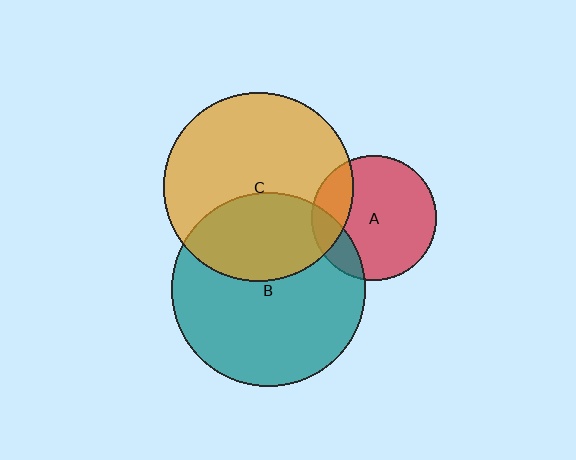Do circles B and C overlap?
Yes.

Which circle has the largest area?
Circle B (teal).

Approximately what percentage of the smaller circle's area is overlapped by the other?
Approximately 35%.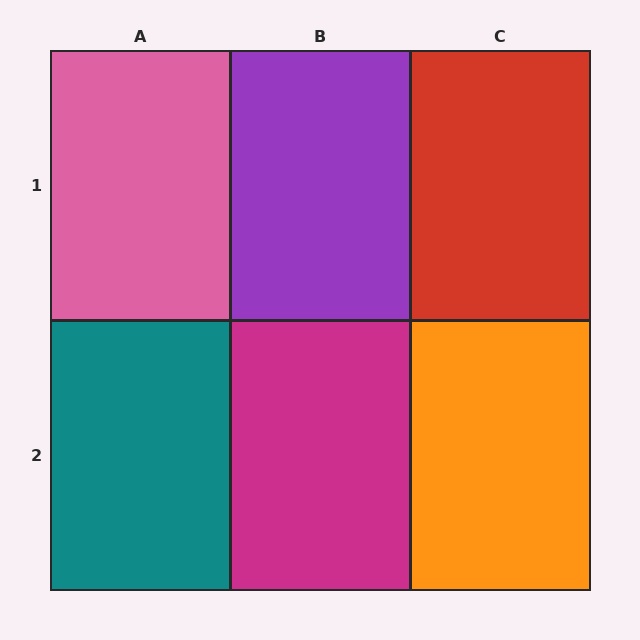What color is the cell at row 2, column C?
Orange.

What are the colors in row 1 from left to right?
Pink, purple, red.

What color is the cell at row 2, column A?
Teal.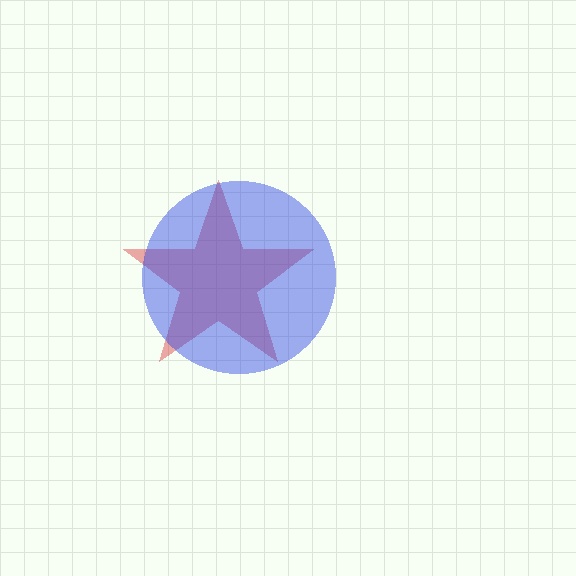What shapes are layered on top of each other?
The layered shapes are: a red star, a blue circle.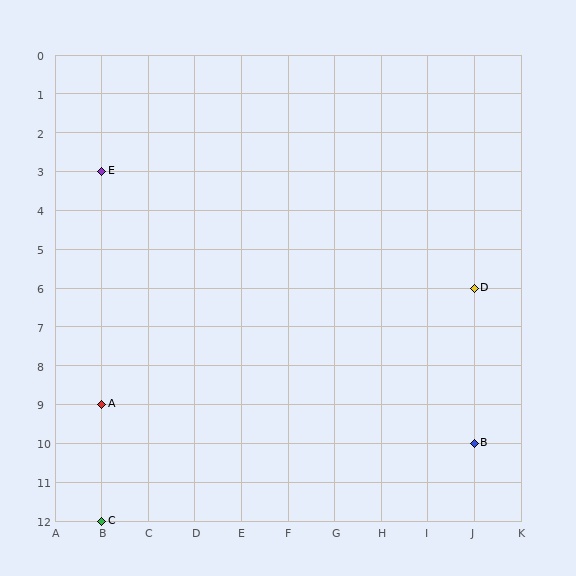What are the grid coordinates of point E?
Point E is at grid coordinates (B, 3).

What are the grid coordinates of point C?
Point C is at grid coordinates (B, 12).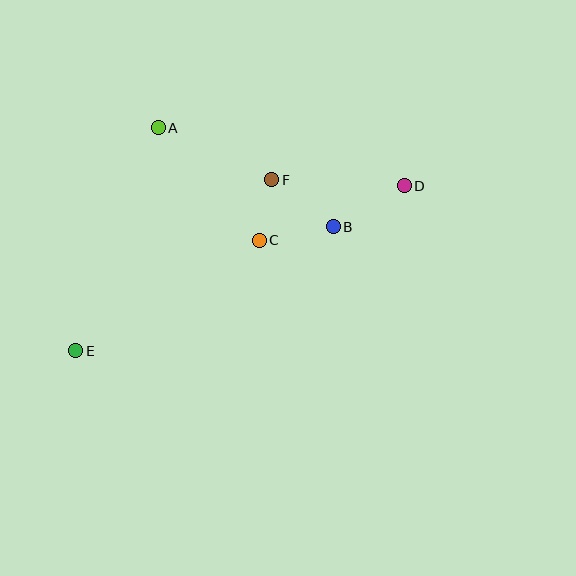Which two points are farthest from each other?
Points D and E are farthest from each other.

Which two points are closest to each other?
Points C and F are closest to each other.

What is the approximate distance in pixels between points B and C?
The distance between B and C is approximately 76 pixels.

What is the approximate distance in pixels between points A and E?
The distance between A and E is approximately 238 pixels.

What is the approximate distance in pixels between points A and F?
The distance between A and F is approximately 125 pixels.